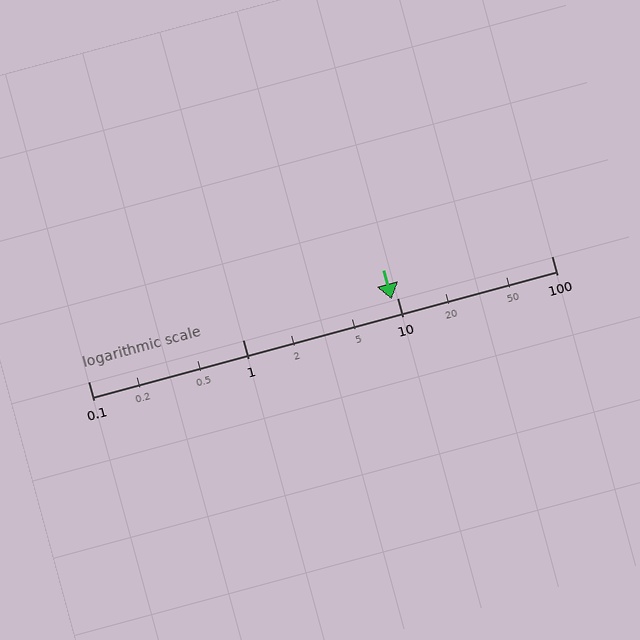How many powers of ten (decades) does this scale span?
The scale spans 3 decades, from 0.1 to 100.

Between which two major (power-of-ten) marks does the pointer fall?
The pointer is between 1 and 10.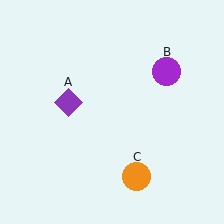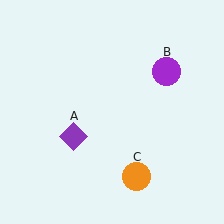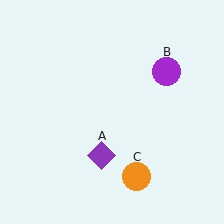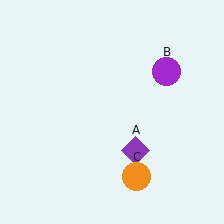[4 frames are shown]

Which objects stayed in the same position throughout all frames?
Purple circle (object B) and orange circle (object C) remained stationary.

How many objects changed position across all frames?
1 object changed position: purple diamond (object A).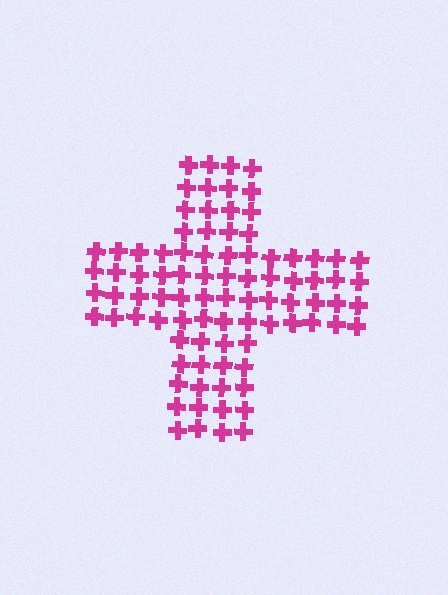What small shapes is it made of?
It is made of small crosses.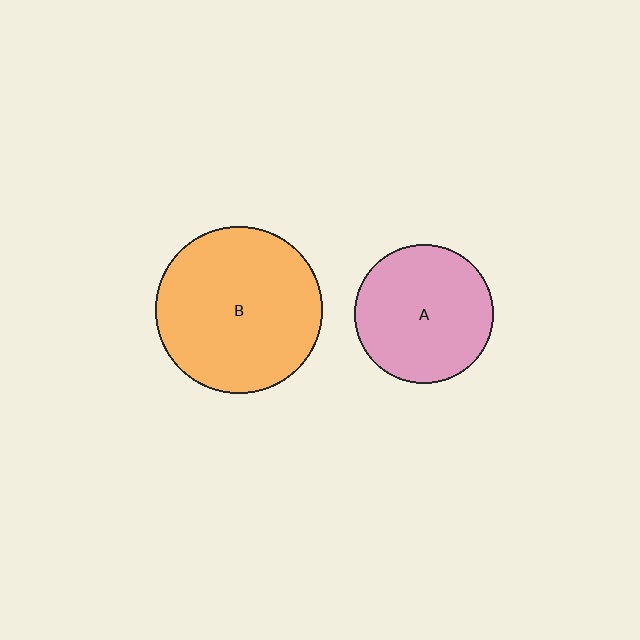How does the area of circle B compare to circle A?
Approximately 1.5 times.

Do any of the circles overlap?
No, none of the circles overlap.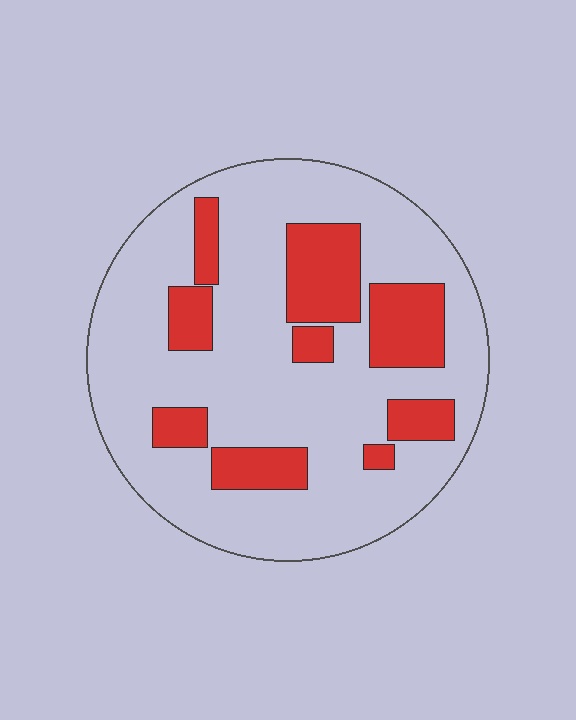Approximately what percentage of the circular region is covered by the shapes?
Approximately 25%.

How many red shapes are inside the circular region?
9.